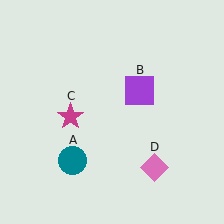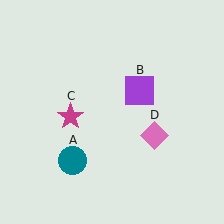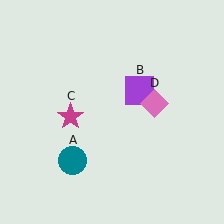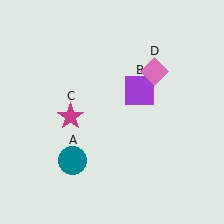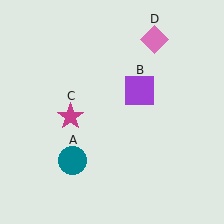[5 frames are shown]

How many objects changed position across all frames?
1 object changed position: pink diamond (object D).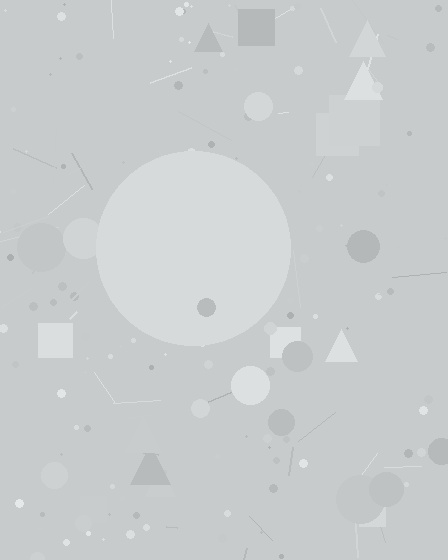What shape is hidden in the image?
A circle is hidden in the image.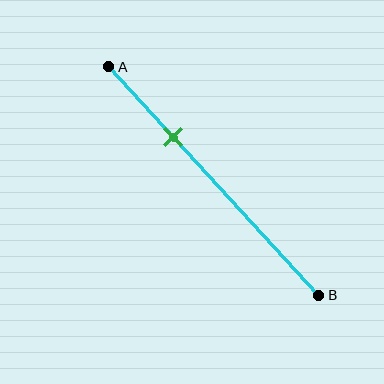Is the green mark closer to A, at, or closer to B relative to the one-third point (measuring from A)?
The green mark is approximately at the one-third point of segment AB.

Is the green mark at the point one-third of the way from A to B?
Yes, the mark is approximately at the one-third point.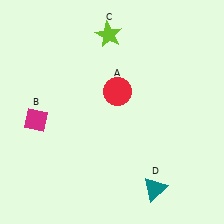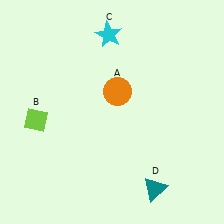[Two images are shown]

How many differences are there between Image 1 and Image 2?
There are 3 differences between the two images.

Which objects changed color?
A changed from red to orange. B changed from magenta to lime. C changed from lime to cyan.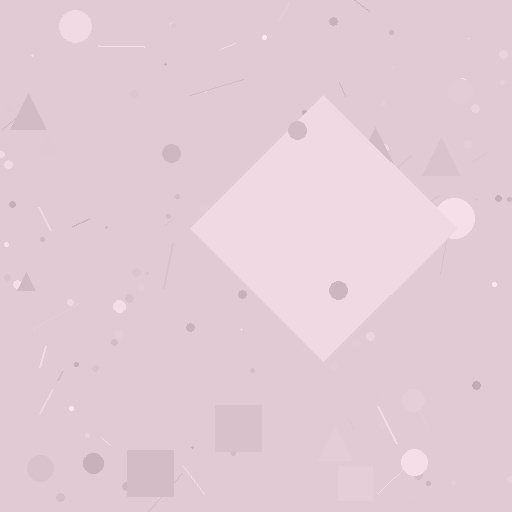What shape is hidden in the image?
A diamond is hidden in the image.